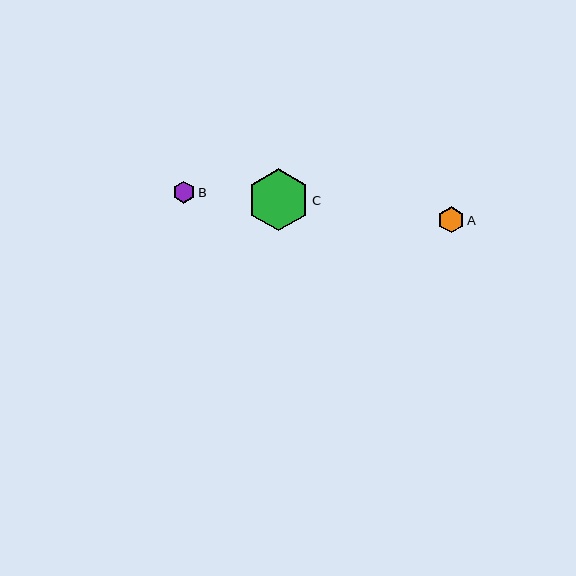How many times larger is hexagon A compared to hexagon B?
Hexagon A is approximately 1.2 times the size of hexagon B.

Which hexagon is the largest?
Hexagon C is the largest with a size of approximately 62 pixels.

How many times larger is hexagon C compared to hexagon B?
Hexagon C is approximately 2.8 times the size of hexagon B.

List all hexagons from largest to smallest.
From largest to smallest: C, A, B.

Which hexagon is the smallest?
Hexagon B is the smallest with a size of approximately 22 pixels.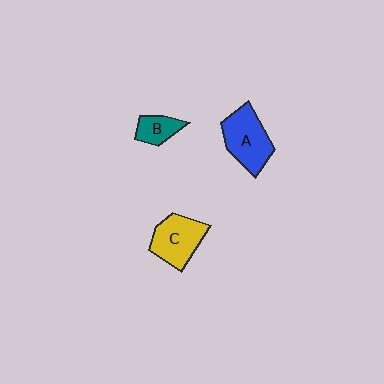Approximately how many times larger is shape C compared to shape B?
Approximately 1.9 times.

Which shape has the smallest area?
Shape B (teal).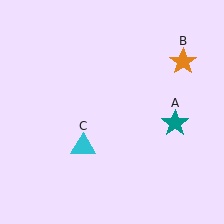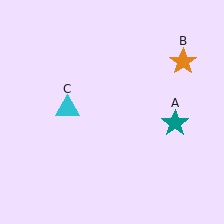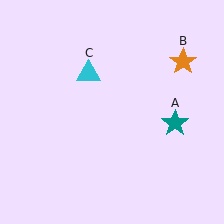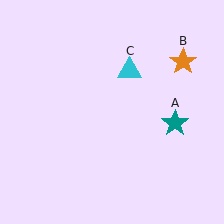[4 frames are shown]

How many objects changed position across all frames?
1 object changed position: cyan triangle (object C).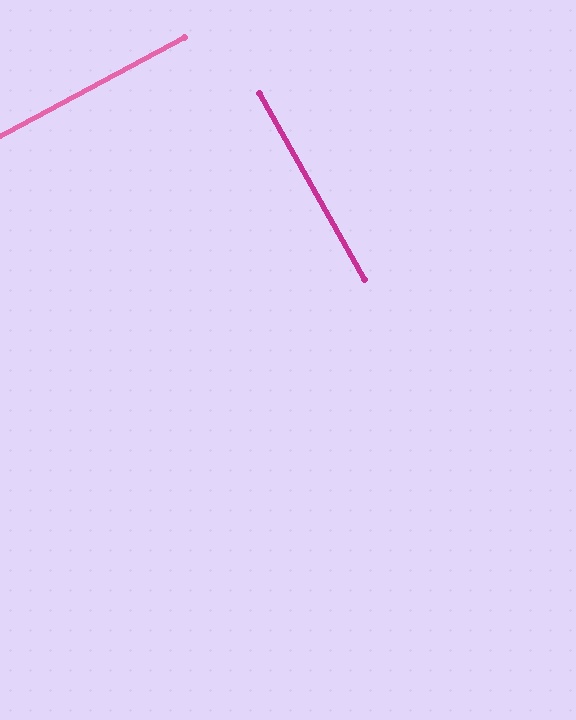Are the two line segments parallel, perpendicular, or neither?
Perpendicular — they meet at approximately 89°.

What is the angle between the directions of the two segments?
Approximately 89 degrees.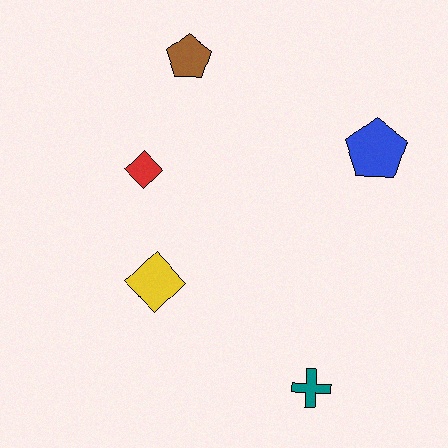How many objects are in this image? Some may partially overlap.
There are 5 objects.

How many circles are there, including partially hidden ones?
There are no circles.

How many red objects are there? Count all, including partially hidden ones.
There is 1 red object.